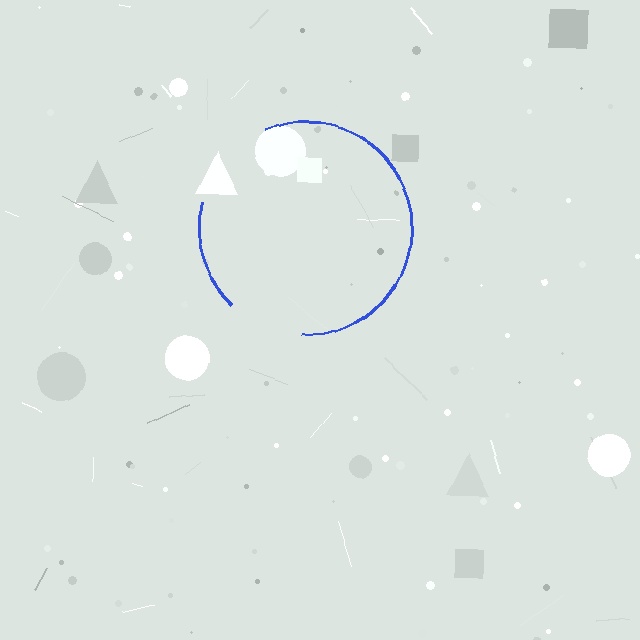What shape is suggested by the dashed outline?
The dashed outline suggests a circle.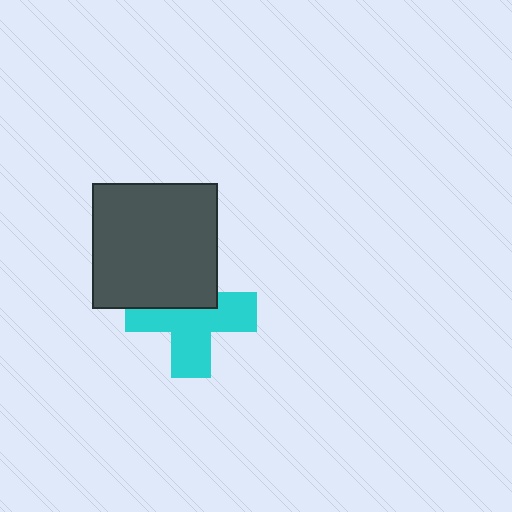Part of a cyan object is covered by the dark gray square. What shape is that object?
It is a cross.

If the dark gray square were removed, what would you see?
You would see the complete cyan cross.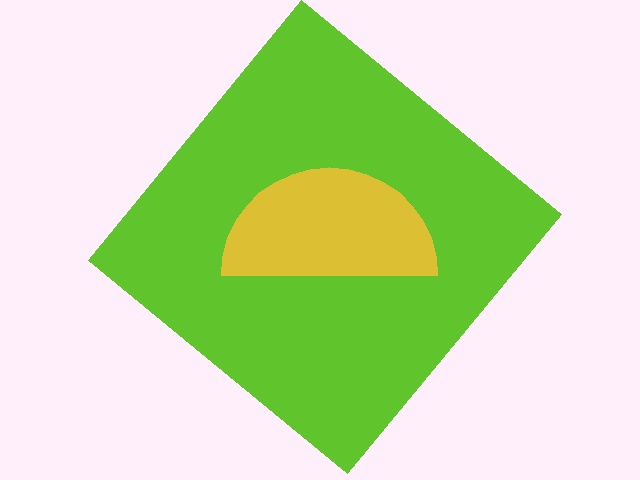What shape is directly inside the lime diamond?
The yellow semicircle.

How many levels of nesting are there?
2.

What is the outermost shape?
The lime diamond.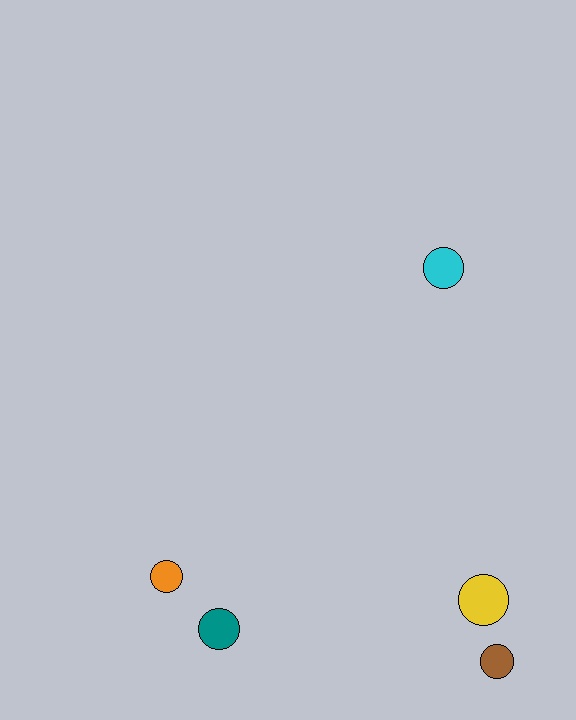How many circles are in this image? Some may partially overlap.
There are 5 circles.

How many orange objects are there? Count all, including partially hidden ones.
There is 1 orange object.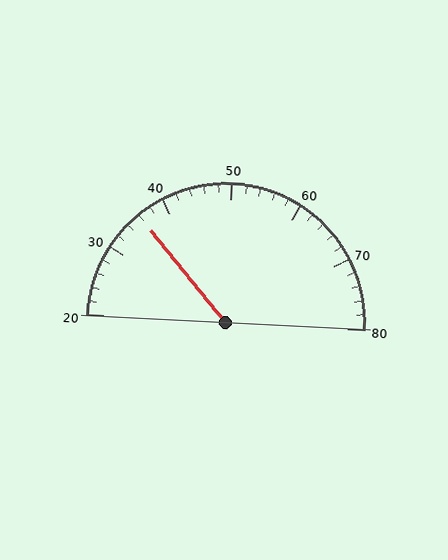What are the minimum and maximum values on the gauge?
The gauge ranges from 20 to 80.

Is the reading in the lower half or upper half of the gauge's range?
The reading is in the lower half of the range (20 to 80).